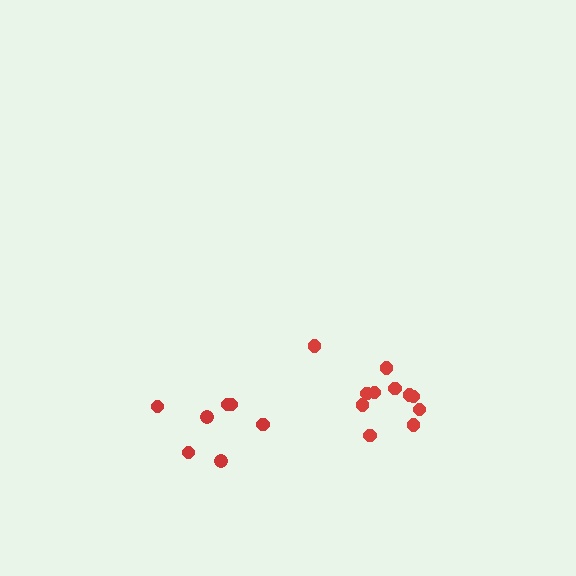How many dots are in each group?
Group 1: 7 dots, Group 2: 11 dots (18 total).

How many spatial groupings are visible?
There are 2 spatial groupings.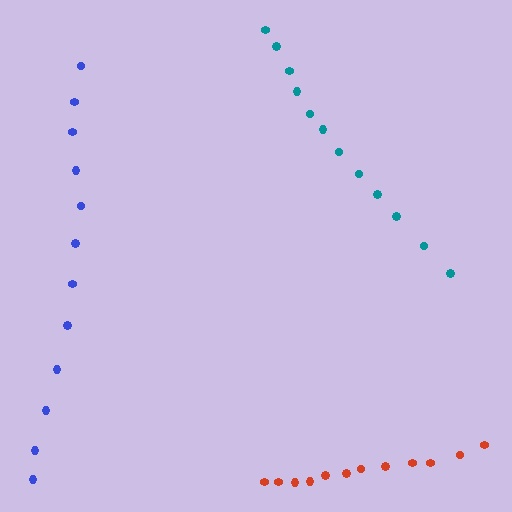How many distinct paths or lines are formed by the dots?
There are 3 distinct paths.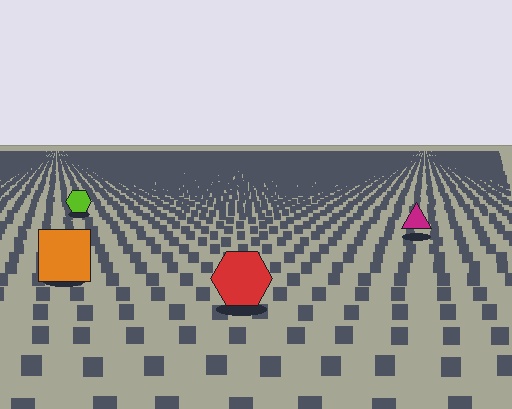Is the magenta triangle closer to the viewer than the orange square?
No. The orange square is closer — you can tell from the texture gradient: the ground texture is coarser near it.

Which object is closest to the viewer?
The red hexagon is closest. The texture marks near it are larger and more spread out.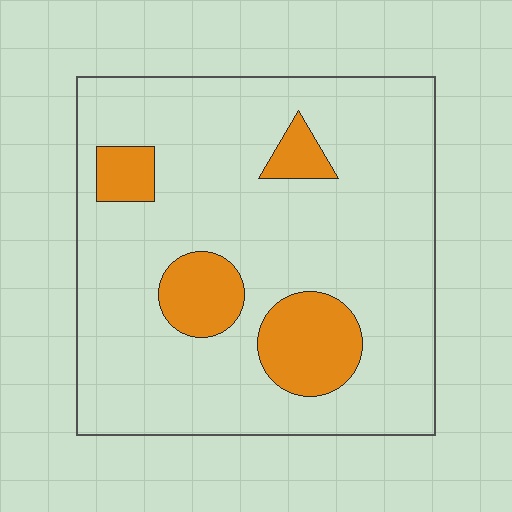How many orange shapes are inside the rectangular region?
4.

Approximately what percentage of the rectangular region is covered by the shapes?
Approximately 15%.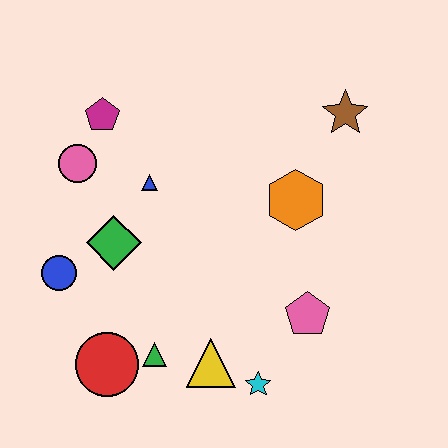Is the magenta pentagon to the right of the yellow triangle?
No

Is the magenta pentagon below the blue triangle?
No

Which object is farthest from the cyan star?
The magenta pentagon is farthest from the cyan star.